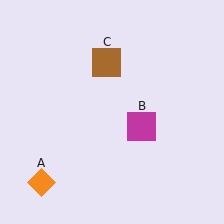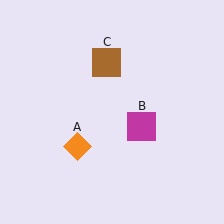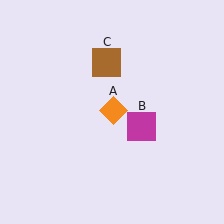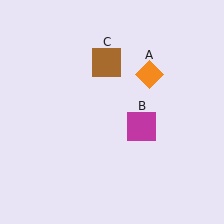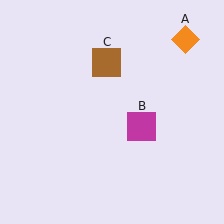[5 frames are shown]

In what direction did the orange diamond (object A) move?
The orange diamond (object A) moved up and to the right.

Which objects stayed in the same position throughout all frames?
Magenta square (object B) and brown square (object C) remained stationary.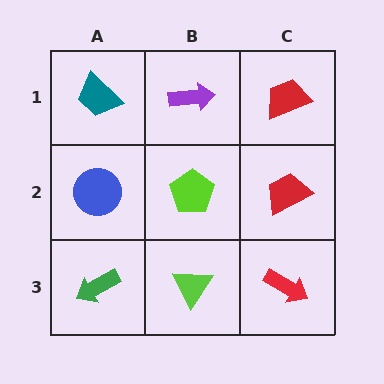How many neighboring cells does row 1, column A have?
2.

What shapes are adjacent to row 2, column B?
A purple arrow (row 1, column B), a lime triangle (row 3, column B), a blue circle (row 2, column A), a red trapezoid (row 2, column C).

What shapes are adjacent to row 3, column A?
A blue circle (row 2, column A), a lime triangle (row 3, column B).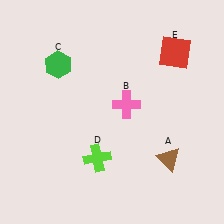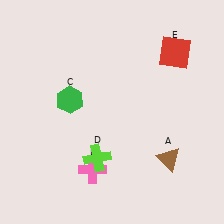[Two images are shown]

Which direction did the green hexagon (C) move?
The green hexagon (C) moved down.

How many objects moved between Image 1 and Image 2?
2 objects moved between the two images.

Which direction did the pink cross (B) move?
The pink cross (B) moved down.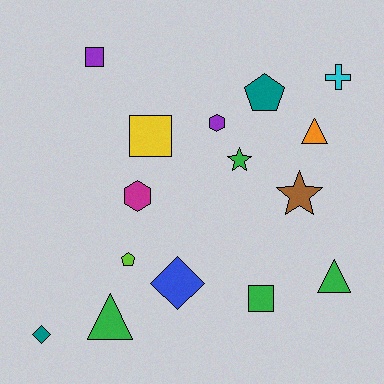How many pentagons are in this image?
There are 2 pentagons.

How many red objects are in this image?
There are no red objects.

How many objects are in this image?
There are 15 objects.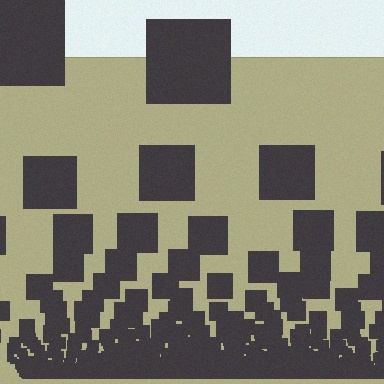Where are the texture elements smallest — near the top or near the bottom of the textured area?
Near the bottom.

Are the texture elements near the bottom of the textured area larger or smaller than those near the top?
Smaller. The gradient is inverted — elements near the bottom are smaller and denser.